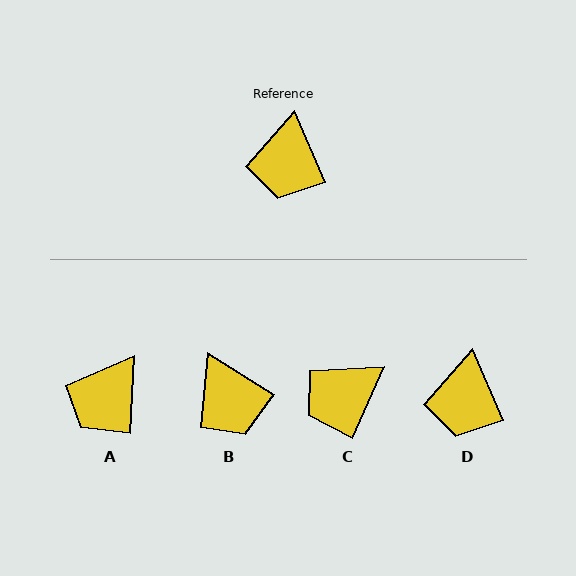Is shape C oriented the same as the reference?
No, it is off by about 47 degrees.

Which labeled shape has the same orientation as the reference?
D.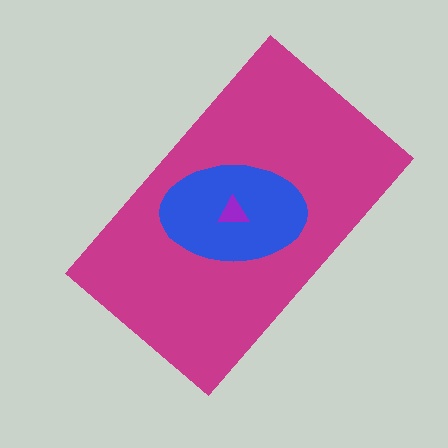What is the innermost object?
The purple triangle.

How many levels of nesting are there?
3.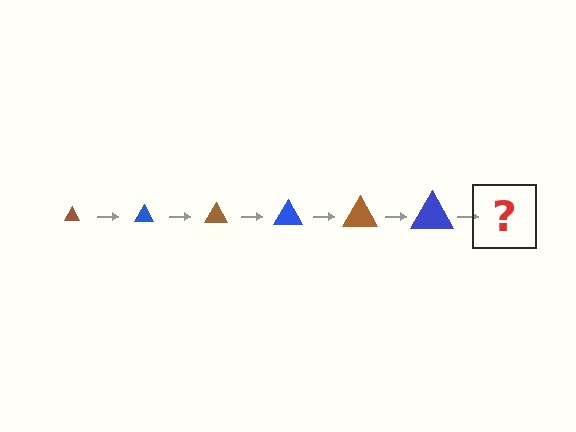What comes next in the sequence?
The next element should be a brown triangle, larger than the previous one.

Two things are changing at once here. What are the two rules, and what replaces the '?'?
The two rules are that the triangle grows larger each step and the color cycles through brown and blue. The '?' should be a brown triangle, larger than the previous one.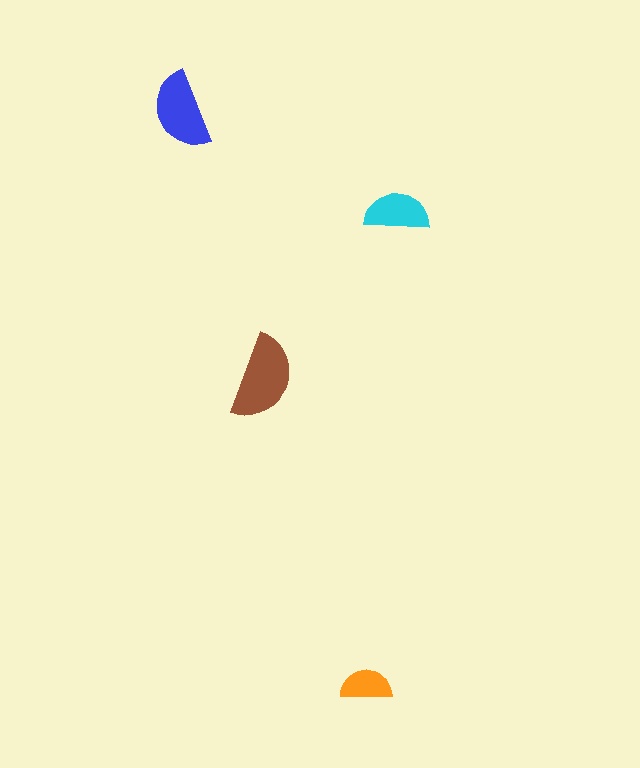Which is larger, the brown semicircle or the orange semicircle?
The brown one.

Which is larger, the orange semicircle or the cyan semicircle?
The cyan one.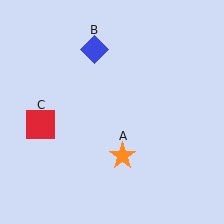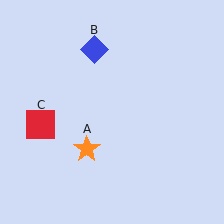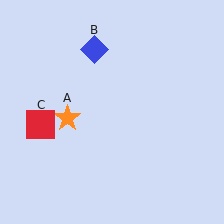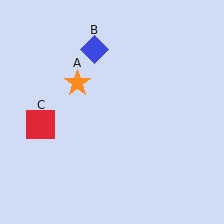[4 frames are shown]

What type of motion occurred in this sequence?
The orange star (object A) rotated clockwise around the center of the scene.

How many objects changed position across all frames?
1 object changed position: orange star (object A).